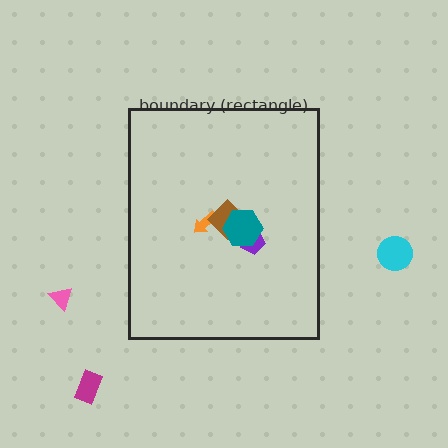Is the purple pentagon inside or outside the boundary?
Inside.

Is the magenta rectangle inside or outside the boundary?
Outside.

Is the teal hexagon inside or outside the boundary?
Inside.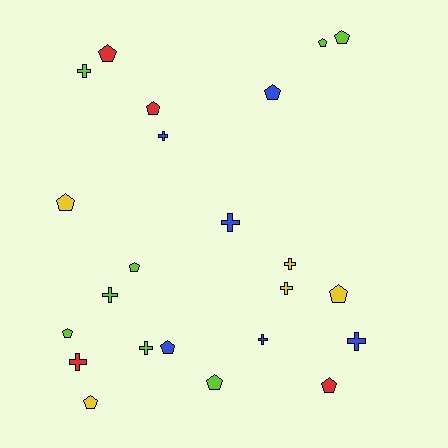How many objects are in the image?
There are 23 objects.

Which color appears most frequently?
Lime, with 8 objects.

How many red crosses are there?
There is 1 red cross.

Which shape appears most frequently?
Pentagon, with 13 objects.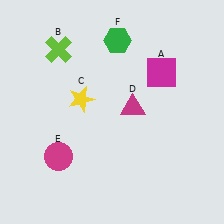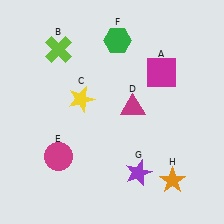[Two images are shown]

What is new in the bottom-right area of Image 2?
A purple star (G) was added in the bottom-right area of Image 2.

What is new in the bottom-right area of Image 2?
An orange star (H) was added in the bottom-right area of Image 2.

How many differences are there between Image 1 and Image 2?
There are 2 differences between the two images.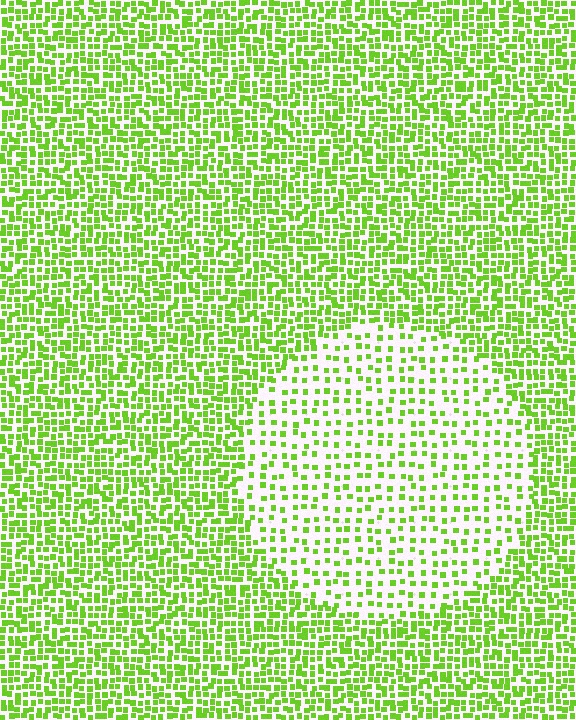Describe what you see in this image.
The image contains small lime elements arranged at two different densities. A circle-shaped region is visible where the elements are less densely packed than the surrounding area.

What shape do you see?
I see a circle.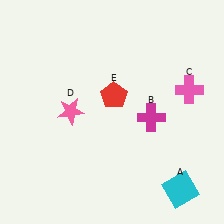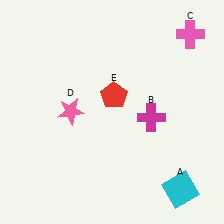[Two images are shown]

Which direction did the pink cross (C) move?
The pink cross (C) moved up.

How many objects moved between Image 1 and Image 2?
1 object moved between the two images.